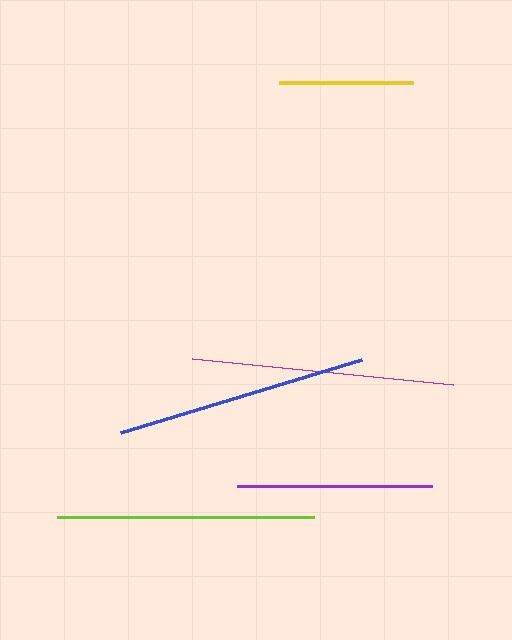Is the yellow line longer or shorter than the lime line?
The lime line is longer than the yellow line.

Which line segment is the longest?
The magenta line is the longest at approximately 262 pixels.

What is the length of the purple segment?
The purple segment is approximately 196 pixels long.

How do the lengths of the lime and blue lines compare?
The lime and blue lines are approximately the same length.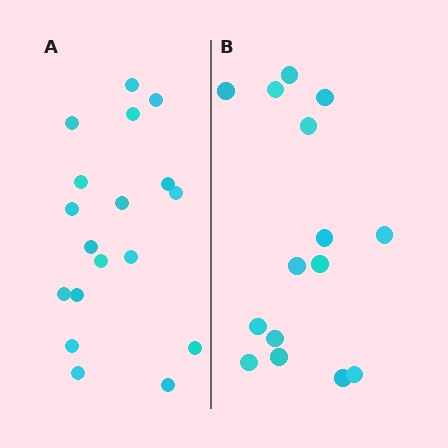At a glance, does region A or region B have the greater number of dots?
Region A (the left region) has more dots.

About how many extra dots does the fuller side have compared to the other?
Region A has just a few more — roughly 2 or 3 more dots than region B.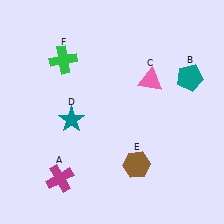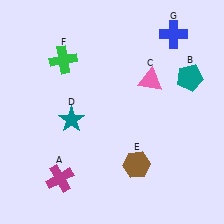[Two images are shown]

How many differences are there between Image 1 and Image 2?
There is 1 difference between the two images.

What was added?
A blue cross (G) was added in Image 2.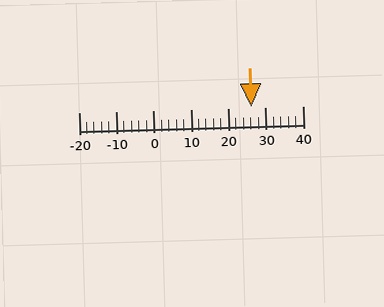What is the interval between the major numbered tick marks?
The major tick marks are spaced 10 units apart.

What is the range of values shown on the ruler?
The ruler shows values from -20 to 40.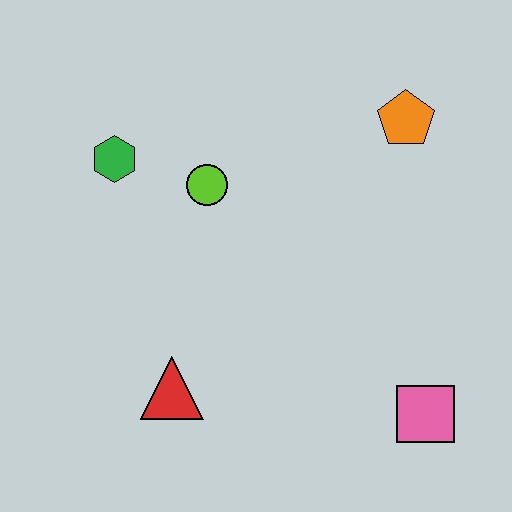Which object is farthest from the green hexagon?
The pink square is farthest from the green hexagon.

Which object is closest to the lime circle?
The green hexagon is closest to the lime circle.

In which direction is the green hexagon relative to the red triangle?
The green hexagon is above the red triangle.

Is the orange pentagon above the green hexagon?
Yes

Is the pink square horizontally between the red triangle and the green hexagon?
No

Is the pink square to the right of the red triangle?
Yes